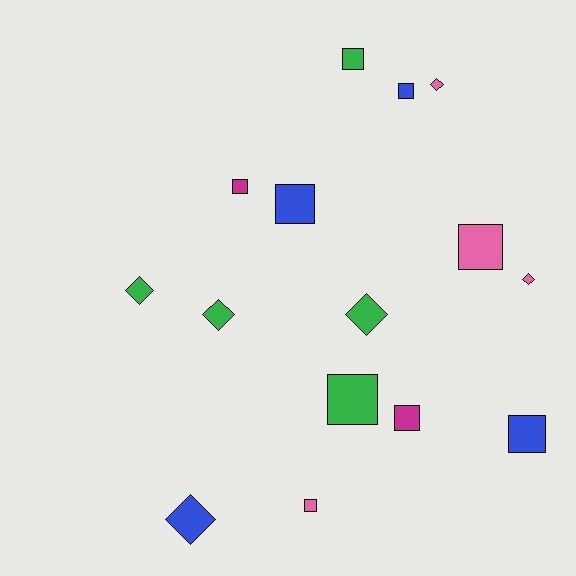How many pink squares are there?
There are 2 pink squares.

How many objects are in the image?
There are 15 objects.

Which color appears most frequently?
Green, with 5 objects.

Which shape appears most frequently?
Square, with 9 objects.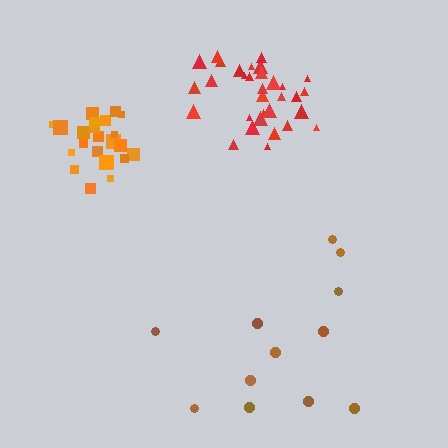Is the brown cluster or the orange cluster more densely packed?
Orange.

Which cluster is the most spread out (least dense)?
Brown.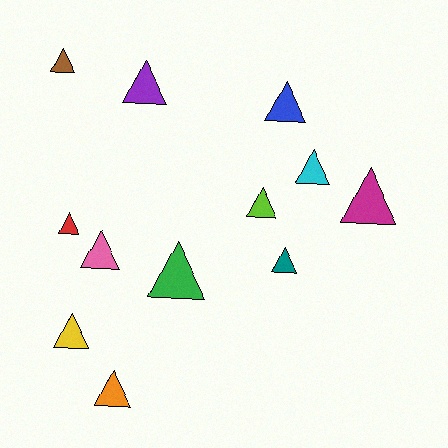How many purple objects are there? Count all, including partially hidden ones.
There is 1 purple object.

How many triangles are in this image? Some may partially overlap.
There are 12 triangles.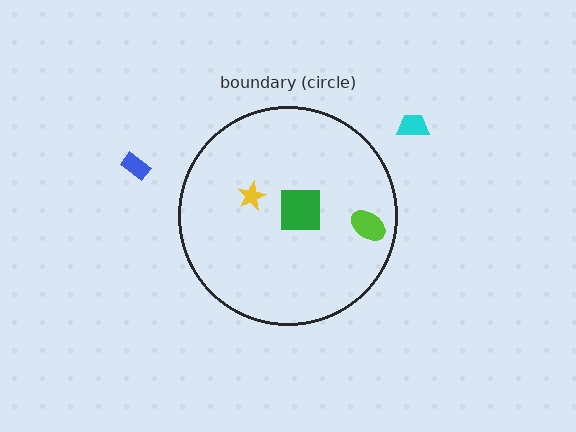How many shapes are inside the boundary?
3 inside, 2 outside.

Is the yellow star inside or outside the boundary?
Inside.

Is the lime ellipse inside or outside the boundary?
Inside.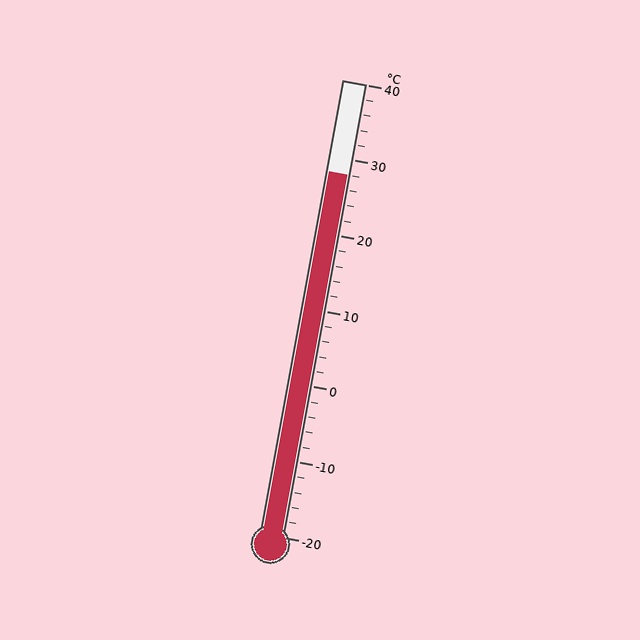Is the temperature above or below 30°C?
The temperature is below 30°C.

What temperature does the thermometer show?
The thermometer shows approximately 28°C.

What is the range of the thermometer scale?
The thermometer scale ranges from -20°C to 40°C.